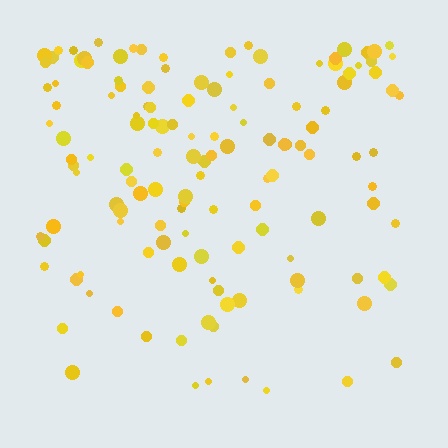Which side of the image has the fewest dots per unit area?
The bottom.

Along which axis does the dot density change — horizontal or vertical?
Vertical.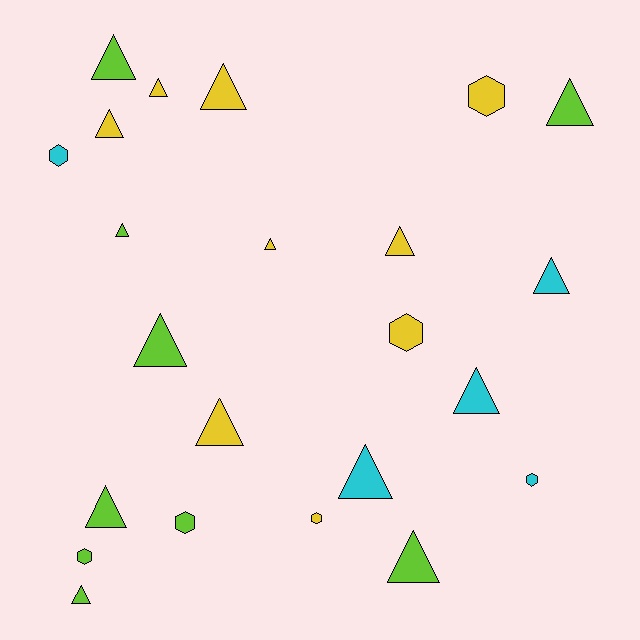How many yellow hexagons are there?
There are 3 yellow hexagons.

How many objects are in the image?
There are 23 objects.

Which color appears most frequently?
Yellow, with 9 objects.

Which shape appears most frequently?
Triangle, with 16 objects.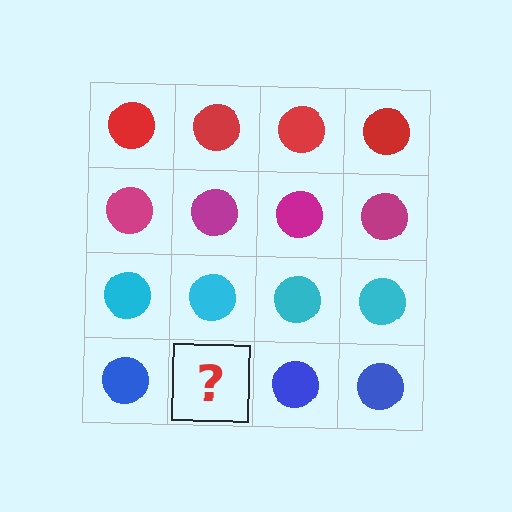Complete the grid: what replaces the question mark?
The question mark should be replaced with a blue circle.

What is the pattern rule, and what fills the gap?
The rule is that each row has a consistent color. The gap should be filled with a blue circle.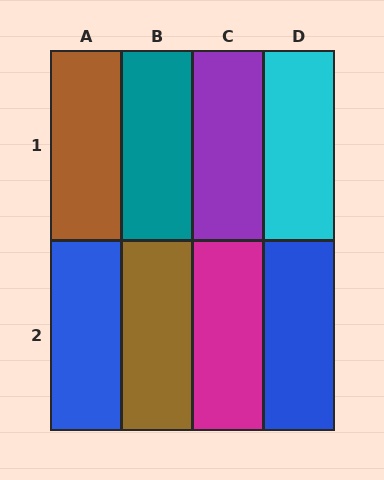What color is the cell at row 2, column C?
Magenta.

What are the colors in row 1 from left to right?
Brown, teal, purple, cyan.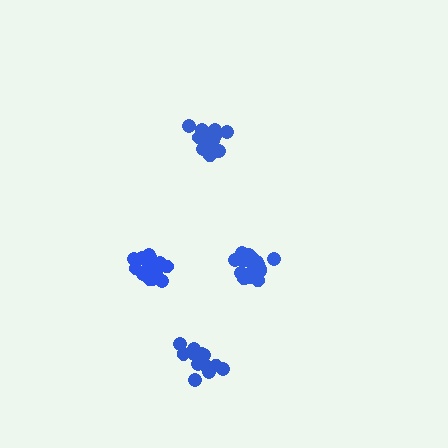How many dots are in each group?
Group 1: 19 dots, Group 2: 16 dots, Group 3: 18 dots, Group 4: 13 dots (66 total).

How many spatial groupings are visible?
There are 4 spatial groupings.